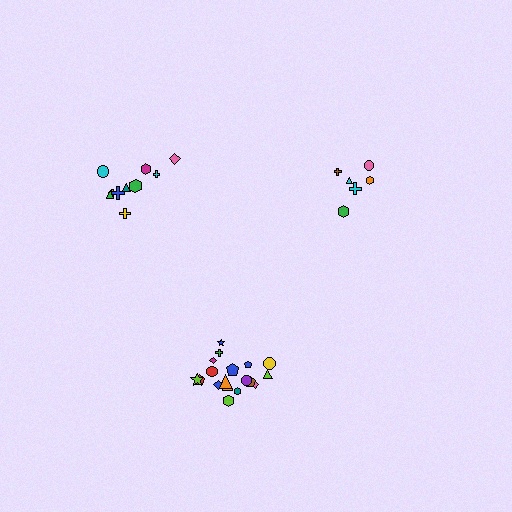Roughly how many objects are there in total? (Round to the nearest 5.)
Roughly 35 objects in total.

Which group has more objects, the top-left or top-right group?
The top-left group.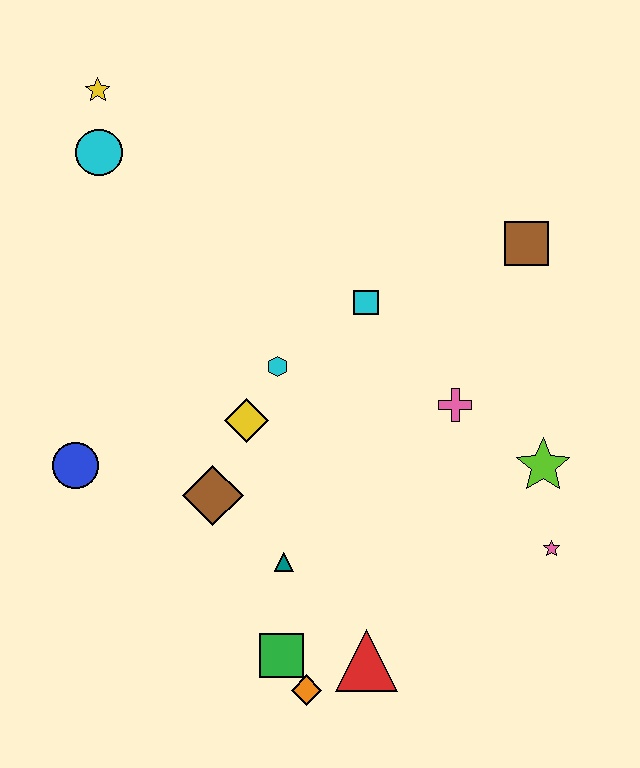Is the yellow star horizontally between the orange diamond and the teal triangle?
No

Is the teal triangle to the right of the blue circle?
Yes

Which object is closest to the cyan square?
The cyan hexagon is closest to the cyan square.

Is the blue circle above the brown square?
No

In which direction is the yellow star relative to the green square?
The yellow star is above the green square.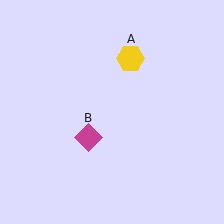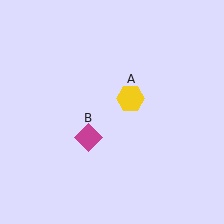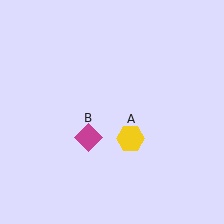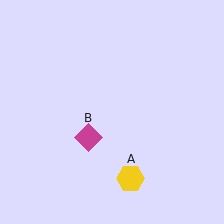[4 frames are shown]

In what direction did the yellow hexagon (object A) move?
The yellow hexagon (object A) moved down.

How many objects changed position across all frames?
1 object changed position: yellow hexagon (object A).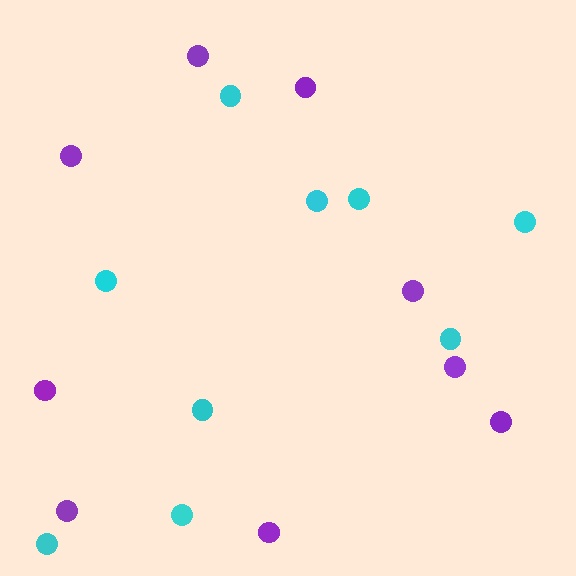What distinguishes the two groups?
There are 2 groups: one group of purple circles (9) and one group of cyan circles (9).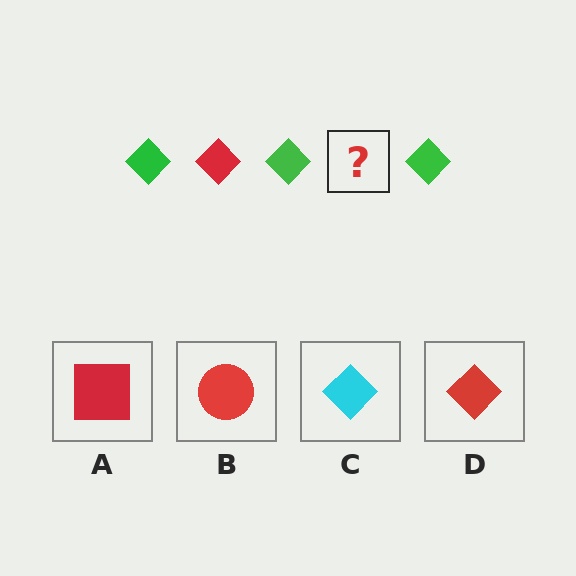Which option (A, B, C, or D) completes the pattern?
D.